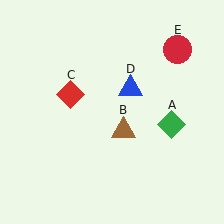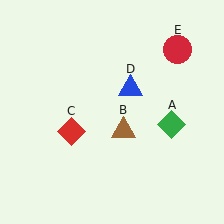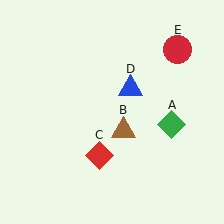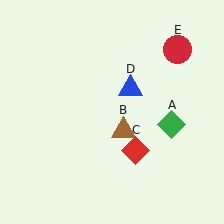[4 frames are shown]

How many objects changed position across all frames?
1 object changed position: red diamond (object C).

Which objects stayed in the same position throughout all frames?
Green diamond (object A) and brown triangle (object B) and blue triangle (object D) and red circle (object E) remained stationary.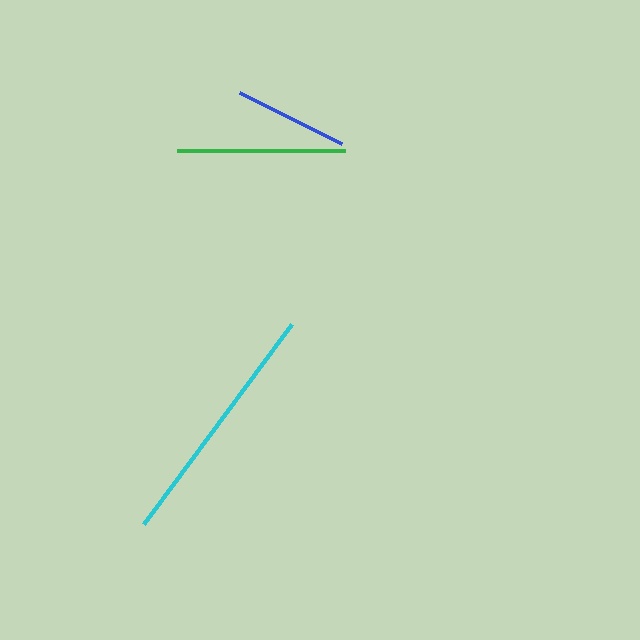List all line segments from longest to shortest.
From longest to shortest: cyan, green, blue.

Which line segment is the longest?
The cyan line is the longest at approximately 249 pixels.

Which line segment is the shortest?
The blue line is the shortest at approximately 114 pixels.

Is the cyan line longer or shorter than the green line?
The cyan line is longer than the green line.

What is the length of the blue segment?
The blue segment is approximately 114 pixels long.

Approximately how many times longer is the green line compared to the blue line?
The green line is approximately 1.5 times the length of the blue line.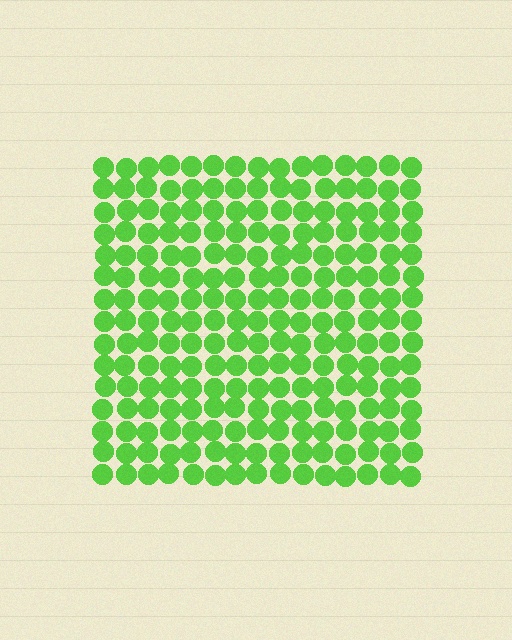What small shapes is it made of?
It is made of small circles.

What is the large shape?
The large shape is a square.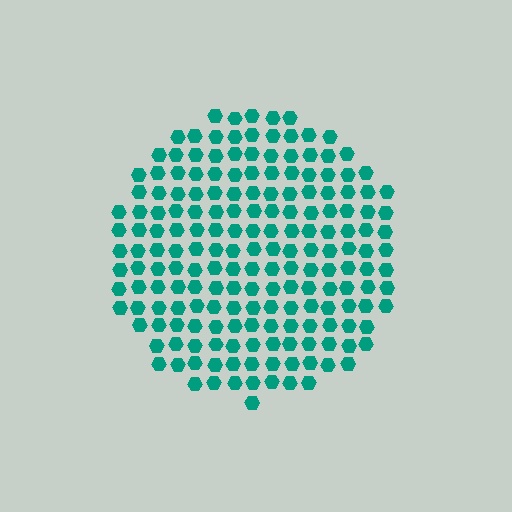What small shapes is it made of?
It is made of small hexagons.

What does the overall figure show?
The overall figure shows a circle.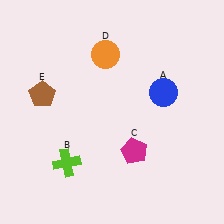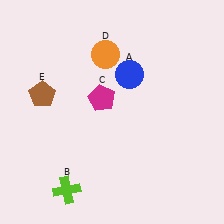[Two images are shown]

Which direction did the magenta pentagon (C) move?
The magenta pentagon (C) moved up.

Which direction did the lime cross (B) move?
The lime cross (B) moved down.